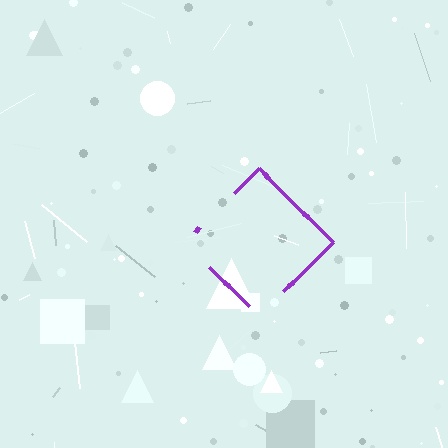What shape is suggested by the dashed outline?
The dashed outline suggests a diamond.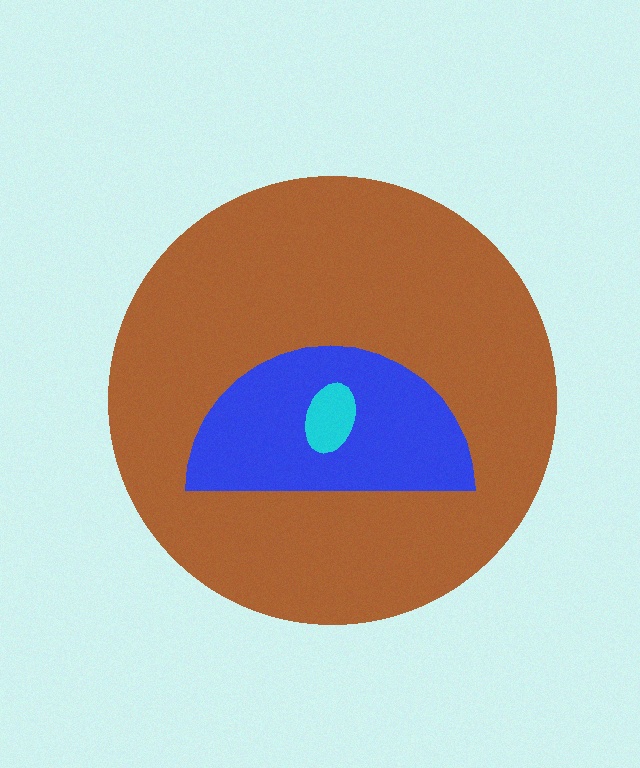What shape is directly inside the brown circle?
The blue semicircle.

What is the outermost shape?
The brown circle.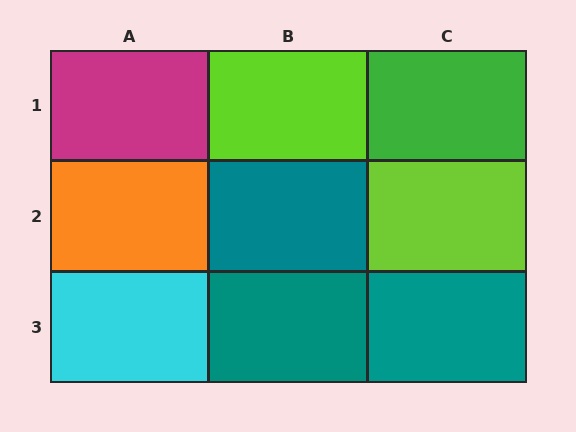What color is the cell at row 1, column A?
Magenta.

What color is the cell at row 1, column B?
Lime.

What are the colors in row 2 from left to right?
Orange, teal, lime.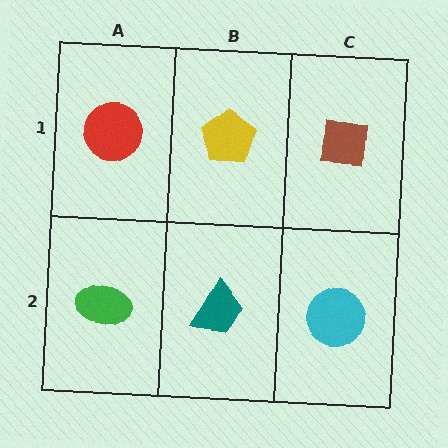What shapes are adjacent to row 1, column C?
A cyan circle (row 2, column C), a yellow pentagon (row 1, column B).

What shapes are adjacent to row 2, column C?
A brown square (row 1, column C), a teal trapezoid (row 2, column B).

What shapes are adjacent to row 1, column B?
A teal trapezoid (row 2, column B), a red circle (row 1, column A), a brown square (row 1, column C).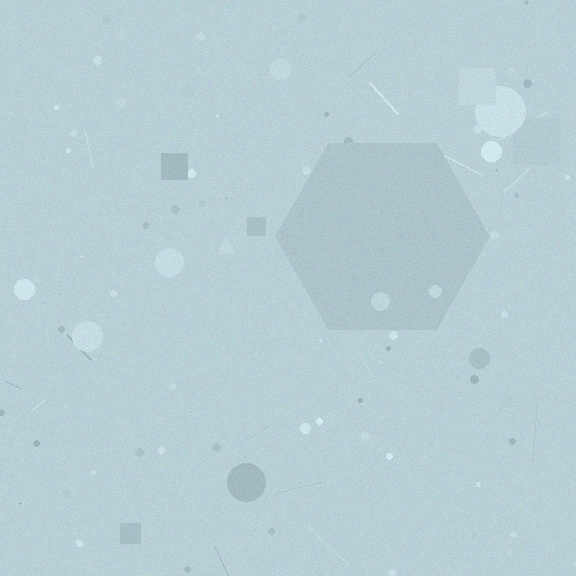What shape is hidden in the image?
A hexagon is hidden in the image.